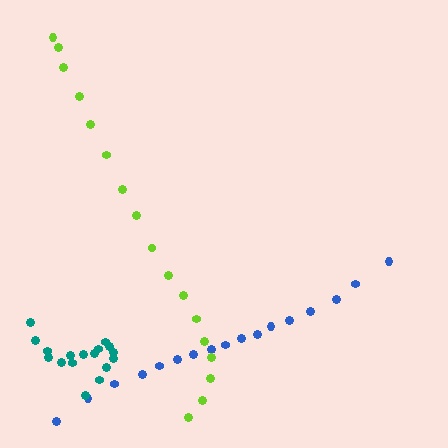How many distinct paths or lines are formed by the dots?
There are 3 distinct paths.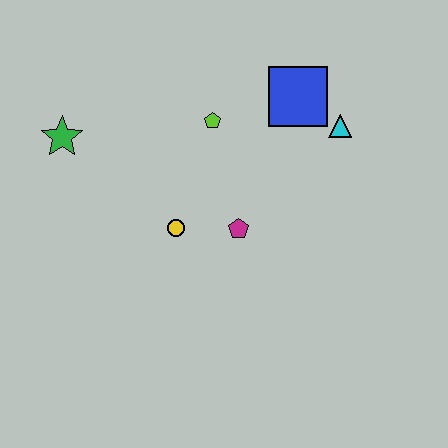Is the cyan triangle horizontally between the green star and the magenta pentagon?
No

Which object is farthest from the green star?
The cyan triangle is farthest from the green star.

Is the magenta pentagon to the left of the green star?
No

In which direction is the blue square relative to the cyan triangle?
The blue square is to the left of the cyan triangle.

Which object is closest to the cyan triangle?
The blue square is closest to the cyan triangle.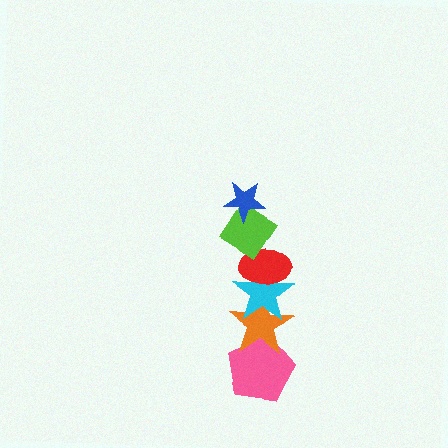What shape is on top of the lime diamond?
The blue star is on top of the lime diamond.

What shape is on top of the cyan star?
The red ellipse is on top of the cyan star.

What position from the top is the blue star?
The blue star is 1st from the top.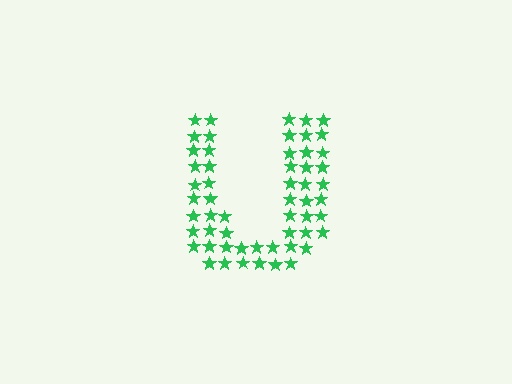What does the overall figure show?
The overall figure shows the letter U.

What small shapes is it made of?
It is made of small stars.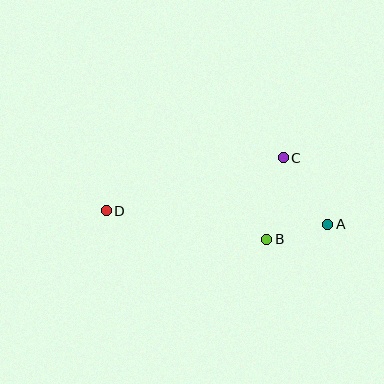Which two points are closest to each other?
Points A and B are closest to each other.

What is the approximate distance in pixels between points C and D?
The distance between C and D is approximately 185 pixels.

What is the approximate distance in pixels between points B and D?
The distance between B and D is approximately 163 pixels.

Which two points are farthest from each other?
Points A and D are farthest from each other.